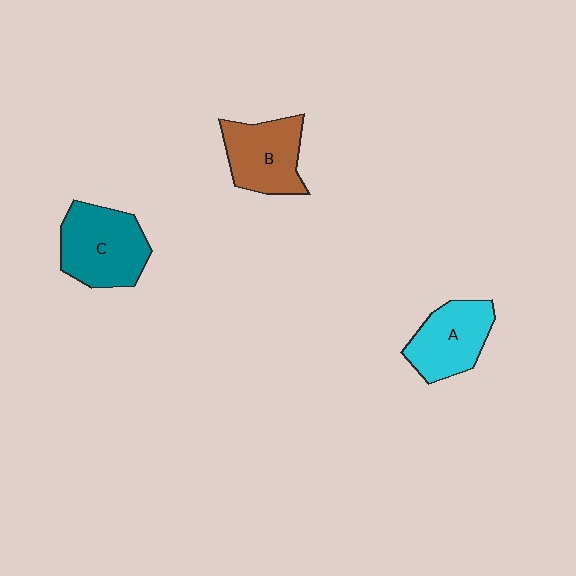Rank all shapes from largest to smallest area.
From largest to smallest: C (teal), B (brown), A (cyan).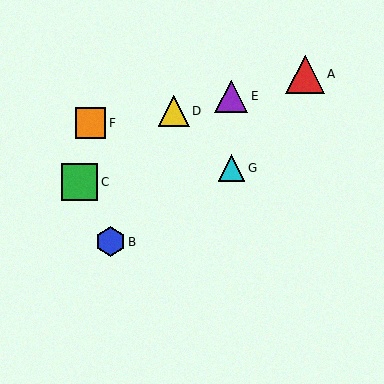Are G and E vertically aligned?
Yes, both are at x≈231.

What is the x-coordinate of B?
Object B is at x≈110.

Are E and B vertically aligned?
No, E is at x≈231 and B is at x≈110.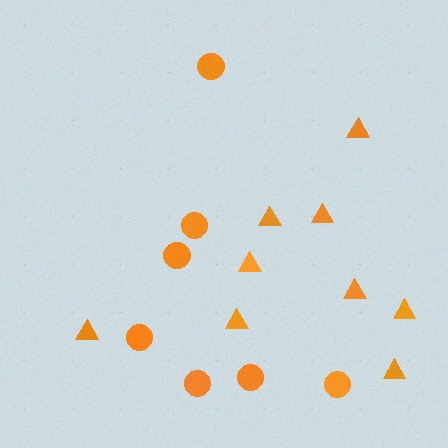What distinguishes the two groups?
There are 2 groups: one group of triangles (9) and one group of circles (7).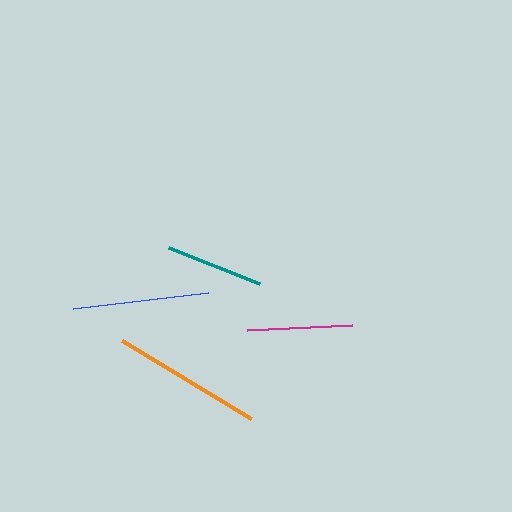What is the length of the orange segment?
The orange segment is approximately 150 pixels long.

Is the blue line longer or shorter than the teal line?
The blue line is longer than the teal line.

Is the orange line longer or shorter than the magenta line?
The orange line is longer than the magenta line.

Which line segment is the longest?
The orange line is the longest at approximately 150 pixels.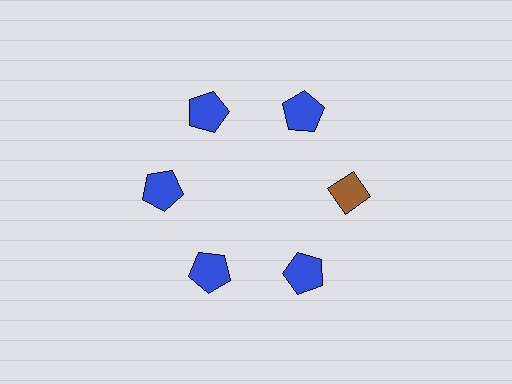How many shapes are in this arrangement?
There are 6 shapes arranged in a ring pattern.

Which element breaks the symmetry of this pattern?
The brown diamond at roughly the 3 o'clock position breaks the symmetry. All other shapes are blue pentagons.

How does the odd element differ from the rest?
It differs in both color (brown instead of blue) and shape (diamond instead of pentagon).